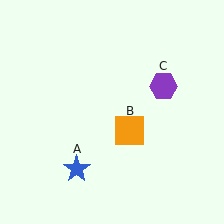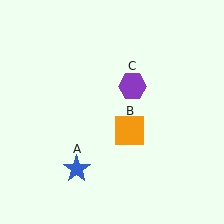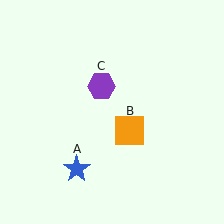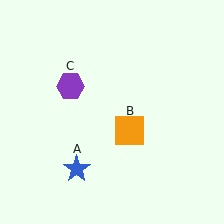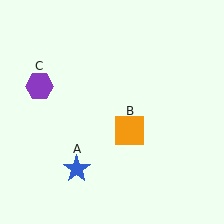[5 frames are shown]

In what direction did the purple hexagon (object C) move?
The purple hexagon (object C) moved left.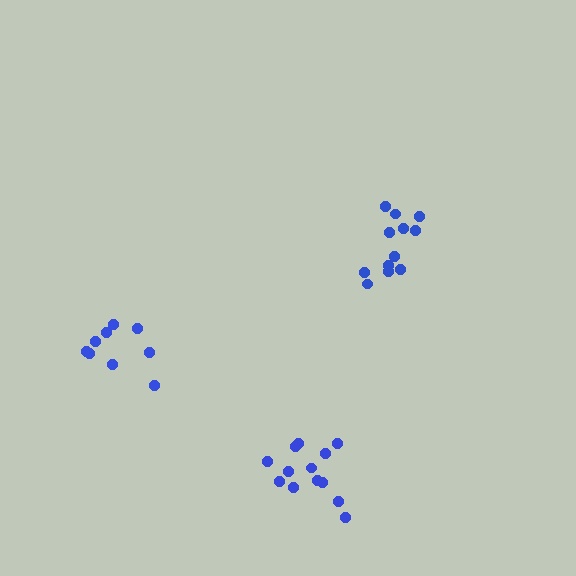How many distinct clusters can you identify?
There are 3 distinct clusters.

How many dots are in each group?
Group 1: 13 dots, Group 2: 12 dots, Group 3: 9 dots (34 total).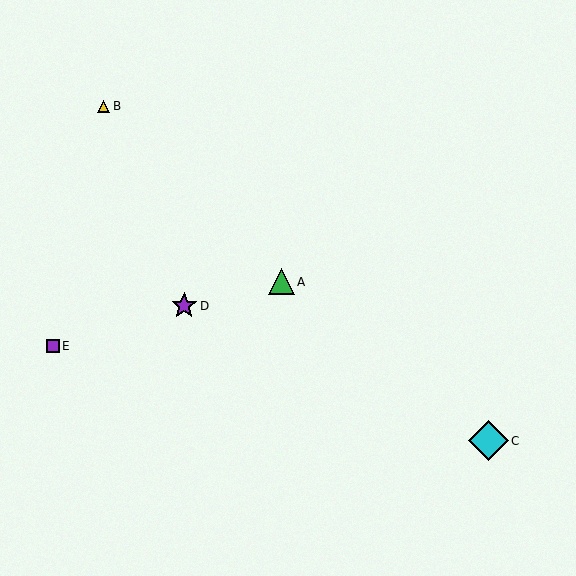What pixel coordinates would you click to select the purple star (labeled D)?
Click at (184, 306) to select the purple star D.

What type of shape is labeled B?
Shape B is a yellow triangle.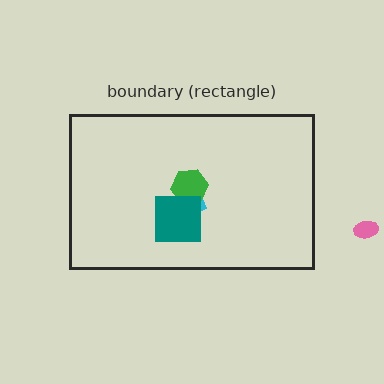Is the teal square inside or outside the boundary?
Inside.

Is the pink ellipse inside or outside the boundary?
Outside.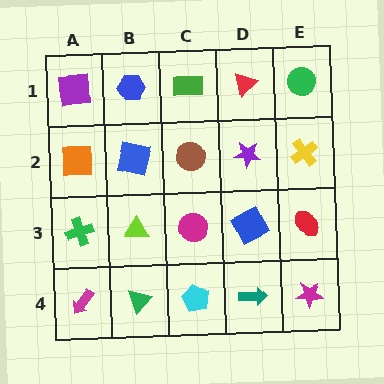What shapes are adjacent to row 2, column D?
A red triangle (row 1, column D), a blue square (row 3, column D), a brown circle (row 2, column C), a yellow cross (row 2, column E).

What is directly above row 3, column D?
A purple star.